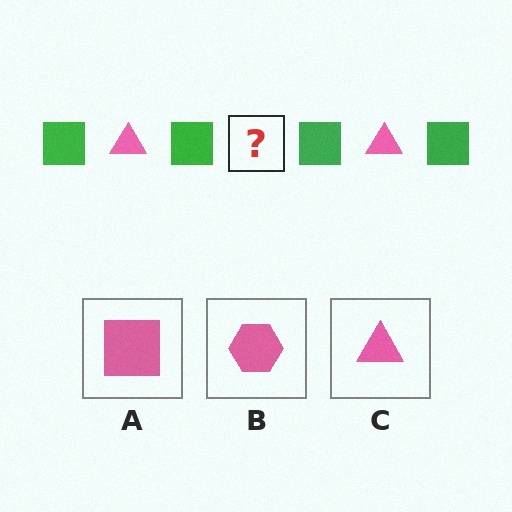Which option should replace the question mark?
Option C.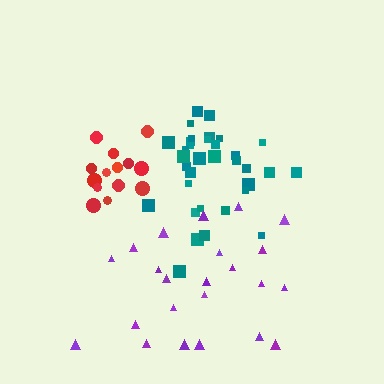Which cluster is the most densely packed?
Red.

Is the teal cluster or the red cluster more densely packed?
Red.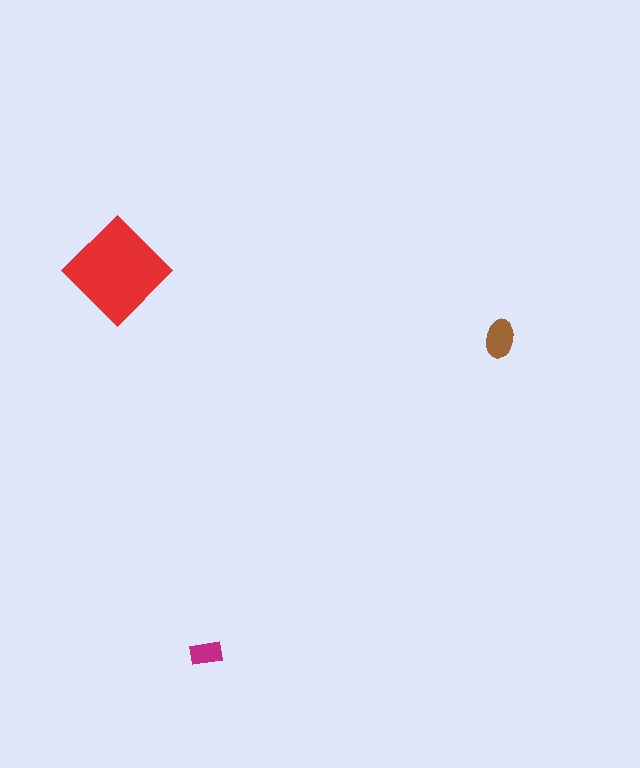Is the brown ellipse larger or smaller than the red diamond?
Smaller.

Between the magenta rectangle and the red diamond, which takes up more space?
The red diamond.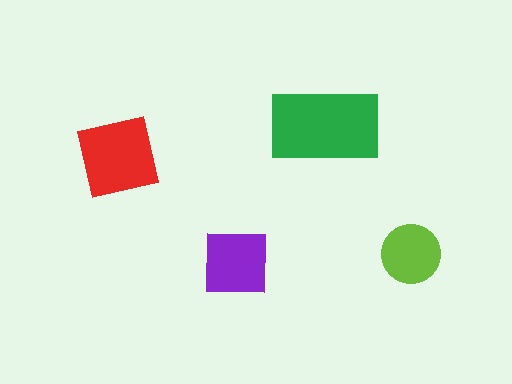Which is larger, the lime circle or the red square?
The red square.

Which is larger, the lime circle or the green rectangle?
The green rectangle.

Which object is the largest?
The green rectangle.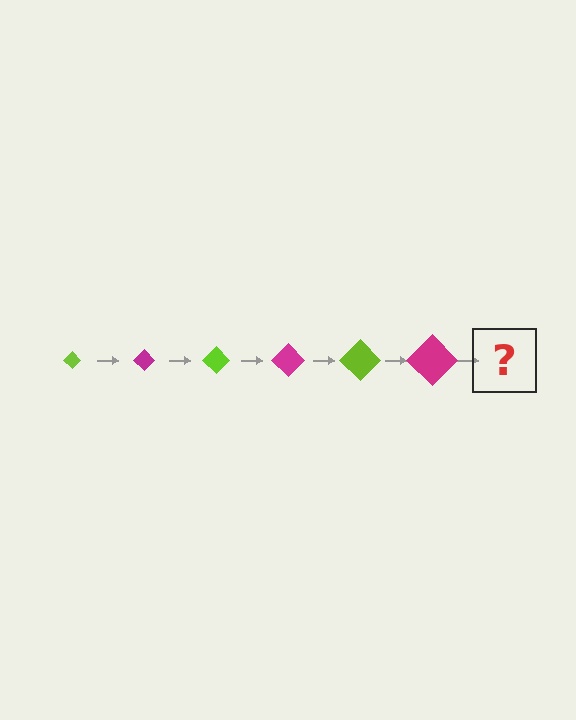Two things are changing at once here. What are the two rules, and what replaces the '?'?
The two rules are that the diamond grows larger each step and the color cycles through lime and magenta. The '?' should be a lime diamond, larger than the previous one.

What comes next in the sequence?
The next element should be a lime diamond, larger than the previous one.